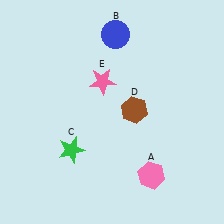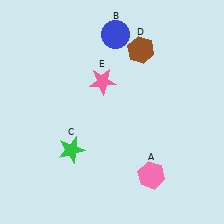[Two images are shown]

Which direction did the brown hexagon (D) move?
The brown hexagon (D) moved up.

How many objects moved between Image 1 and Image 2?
1 object moved between the two images.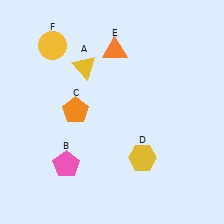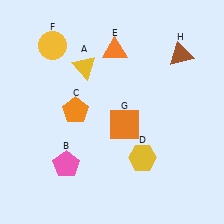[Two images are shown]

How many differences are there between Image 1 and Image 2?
There are 2 differences between the two images.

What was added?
An orange square (G), a brown triangle (H) were added in Image 2.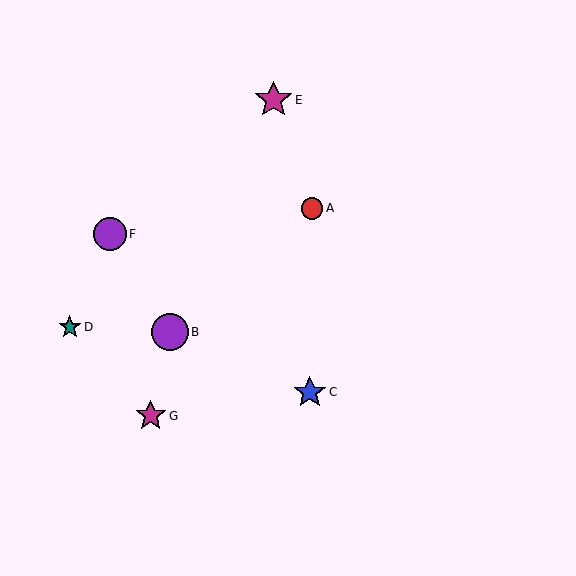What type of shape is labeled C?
Shape C is a blue star.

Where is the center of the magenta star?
The center of the magenta star is at (274, 100).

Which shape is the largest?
The magenta star (labeled E) is the largest.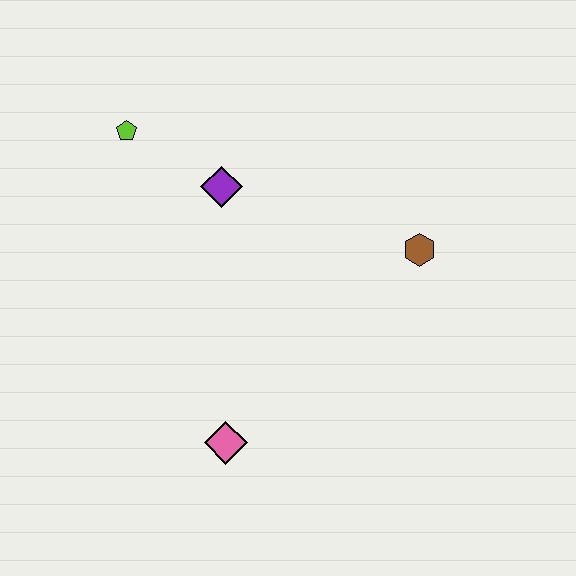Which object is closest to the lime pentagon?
The purple diamond is closest to the lime pentagon.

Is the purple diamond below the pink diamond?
No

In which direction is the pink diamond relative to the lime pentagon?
The pink diamond is below the lime pentagon.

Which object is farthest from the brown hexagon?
The lime pentagon is farthest from the brown hexagon.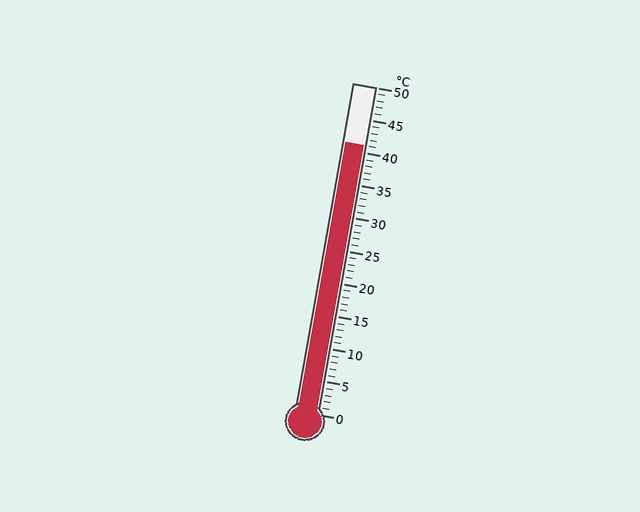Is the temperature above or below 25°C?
The temperature is above 25°C.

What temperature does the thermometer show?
The thermometer shows approximately 41°C.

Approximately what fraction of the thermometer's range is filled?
The thermometer is filled to approximately 80% of its range.